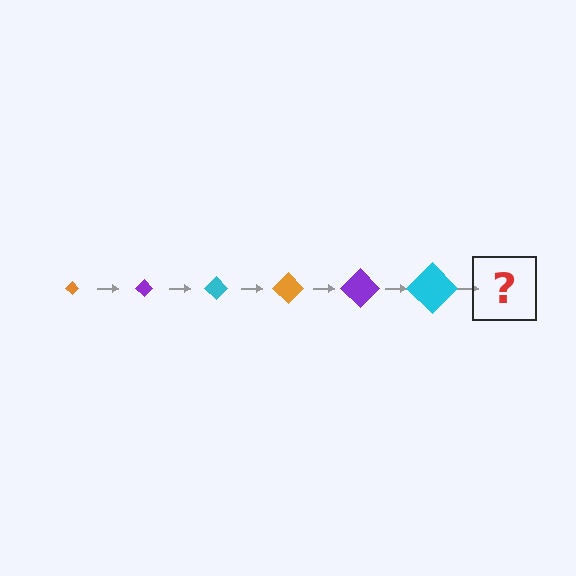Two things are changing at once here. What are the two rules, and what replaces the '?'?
The two rules are that the diamond grows larger each step and the color cycles through orange, purple, and cyan. The '?' should be an orange diamond, larger than the previous one.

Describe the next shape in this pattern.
It should be an orange diamond, larger than the previous one.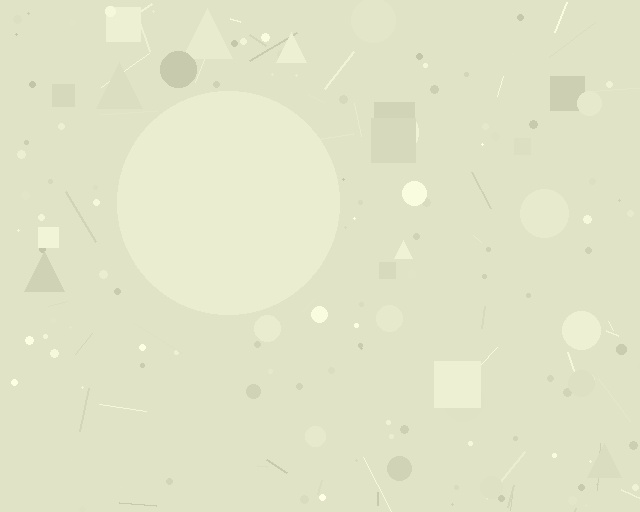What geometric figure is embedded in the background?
A circle is embedded in the background.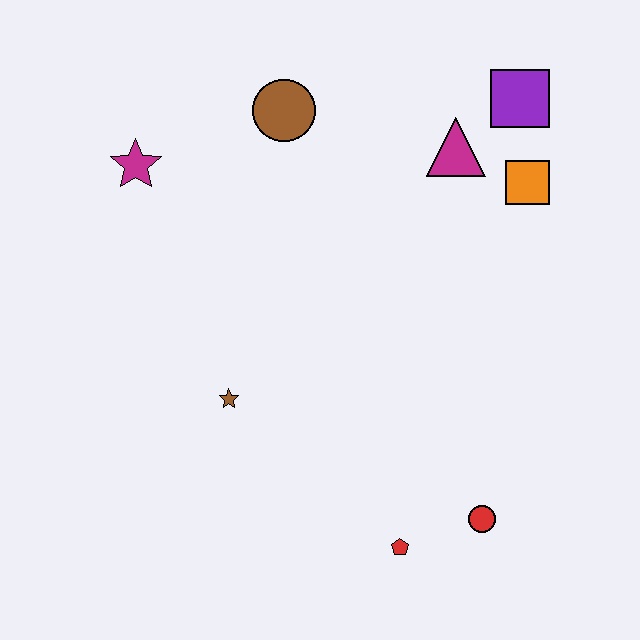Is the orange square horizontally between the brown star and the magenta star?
No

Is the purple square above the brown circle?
Yes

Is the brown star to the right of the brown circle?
No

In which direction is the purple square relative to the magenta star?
The purple square is to the right of the magenta star.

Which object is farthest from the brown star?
The purple square is farthest from the brown star.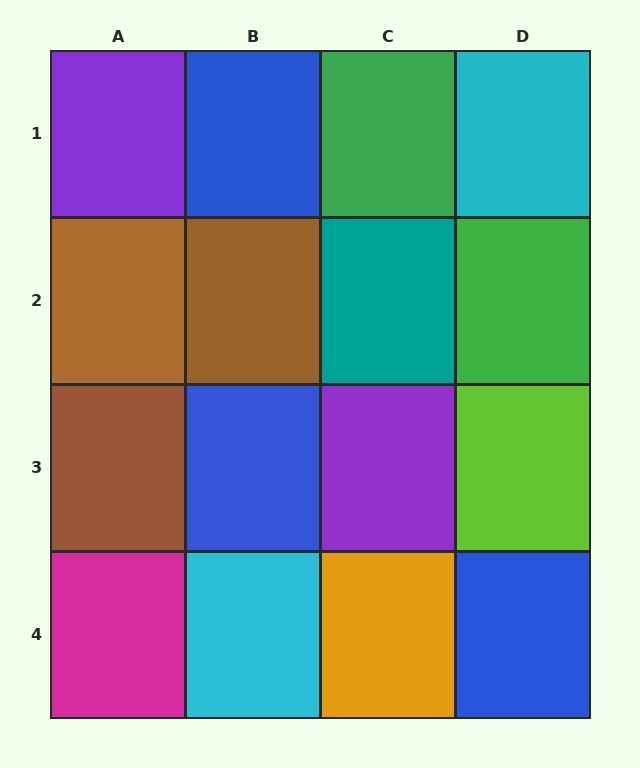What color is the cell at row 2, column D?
Green.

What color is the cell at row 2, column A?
Brown.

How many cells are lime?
1 cell is lime.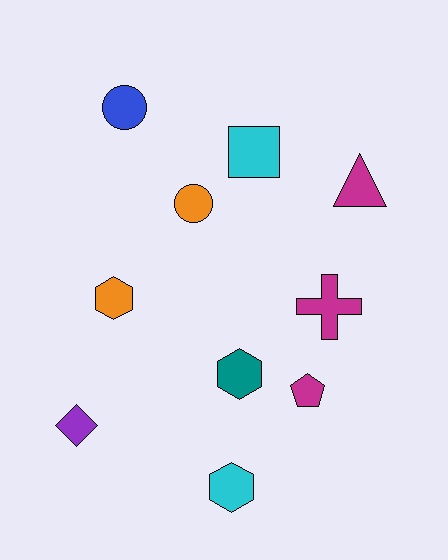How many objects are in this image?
There are 10 objects.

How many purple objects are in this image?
There is 1 purple object.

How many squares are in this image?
There is 1 square.